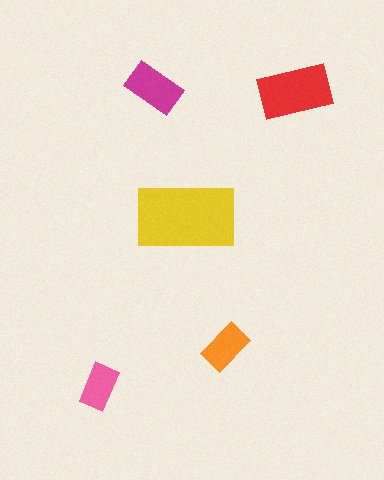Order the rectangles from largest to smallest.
the yellow one, the red one, the magenta one, the orange one, the pink one.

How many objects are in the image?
There are 5 objects in the image.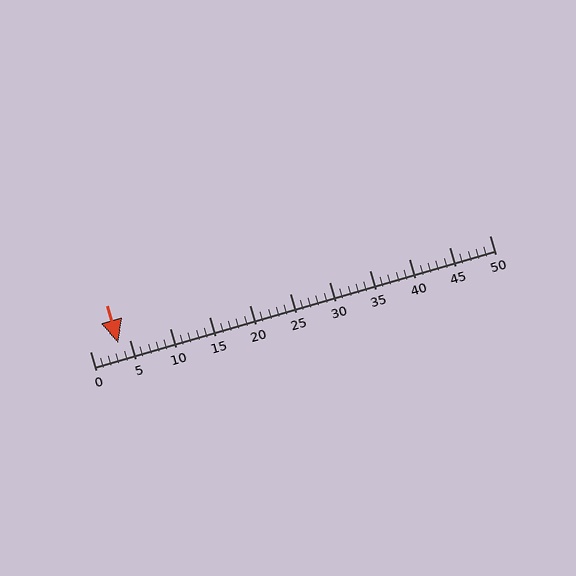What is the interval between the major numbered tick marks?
The major tick marks are spaced 5 units apart.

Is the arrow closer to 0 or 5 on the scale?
The arrow is closer to 5.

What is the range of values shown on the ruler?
The ruler shows values from 0 to 50.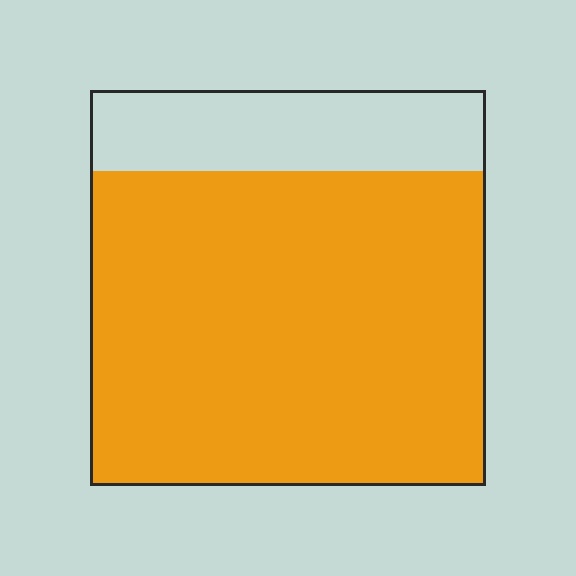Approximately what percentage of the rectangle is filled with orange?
Approximately 80%.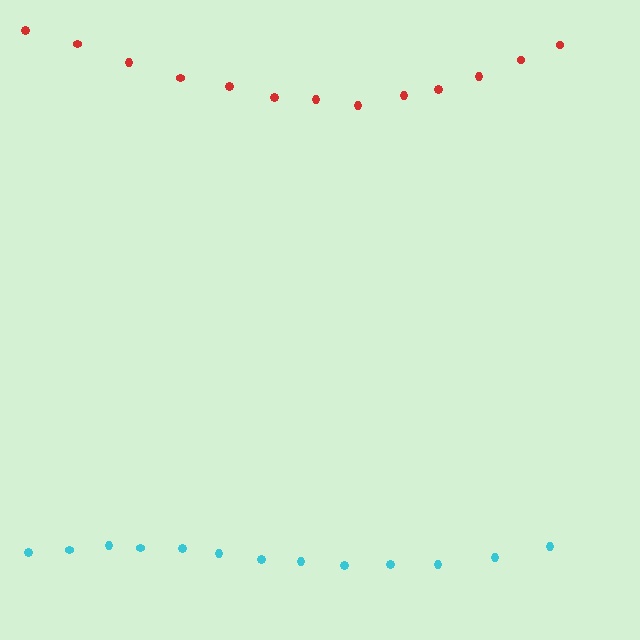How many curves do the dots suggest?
There are 2 distinct paths.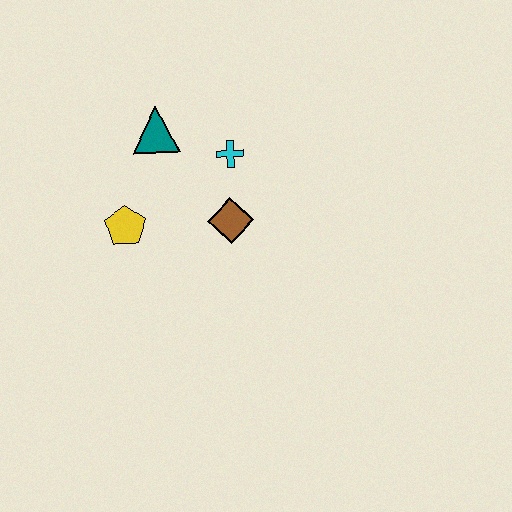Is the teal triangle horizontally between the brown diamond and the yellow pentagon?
Yes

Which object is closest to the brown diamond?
The cyan cross is closest to the brown diamond.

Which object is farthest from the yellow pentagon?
The cyan cross is farthest from the yellow pentagon.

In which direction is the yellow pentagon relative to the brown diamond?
The yellow pentagon is to the left of the brown diamond.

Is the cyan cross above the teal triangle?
No